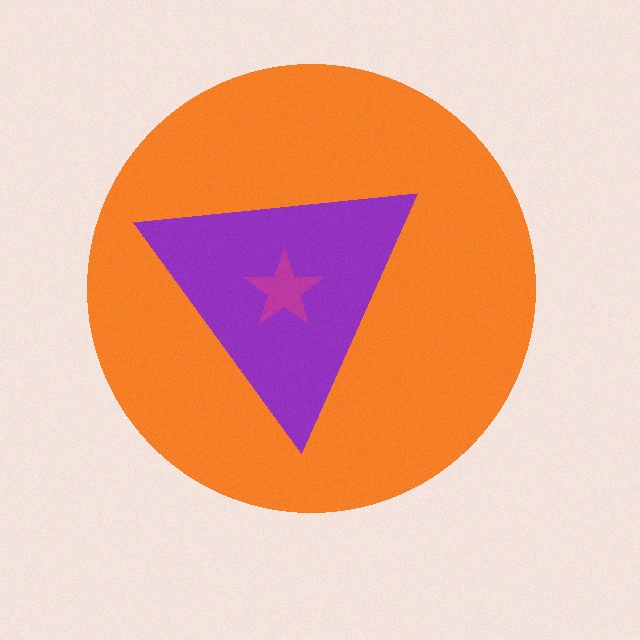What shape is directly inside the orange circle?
The purple triangle.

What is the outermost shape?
The orange circle.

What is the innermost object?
The magenta star.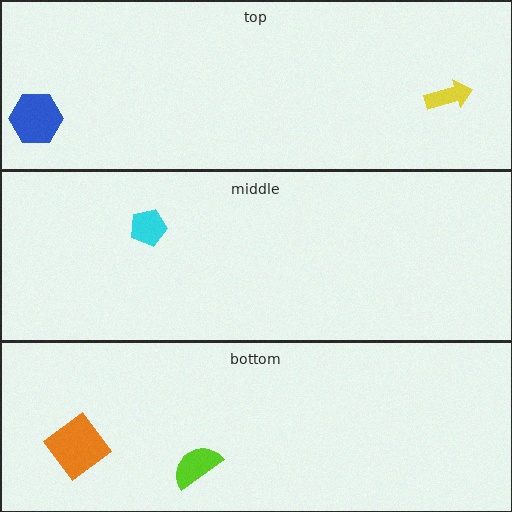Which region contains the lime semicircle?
The bottom region.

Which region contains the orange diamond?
The bottom region.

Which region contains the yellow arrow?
The top region.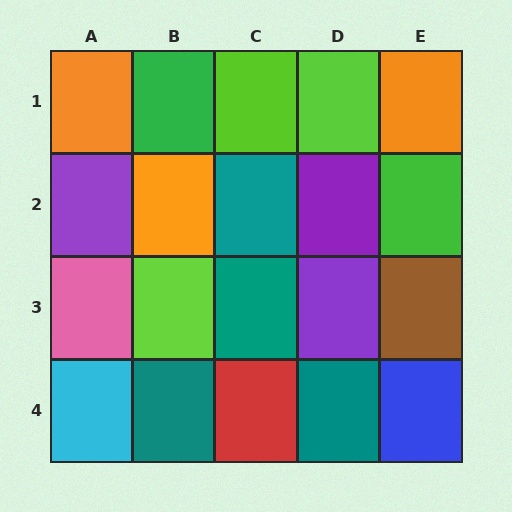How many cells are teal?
4 cells are teal.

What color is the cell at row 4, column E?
Blue.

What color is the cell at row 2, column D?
Purple.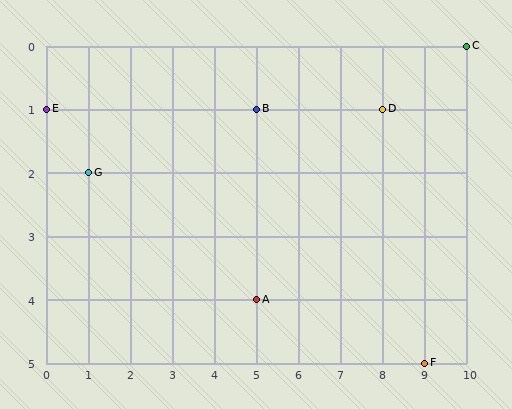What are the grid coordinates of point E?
Point E is at grid coordinates (0, 1).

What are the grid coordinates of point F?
Point F is at grid coordinates (9, 5).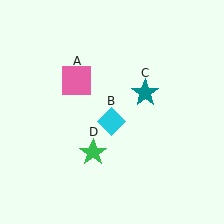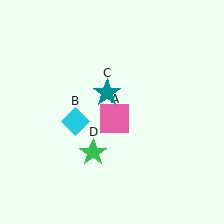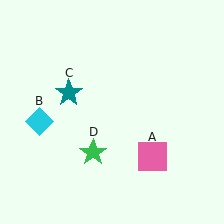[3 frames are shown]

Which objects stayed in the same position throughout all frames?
Green star (object D) remained stationary.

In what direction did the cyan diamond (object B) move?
The cyan diamond (object B) moved left.